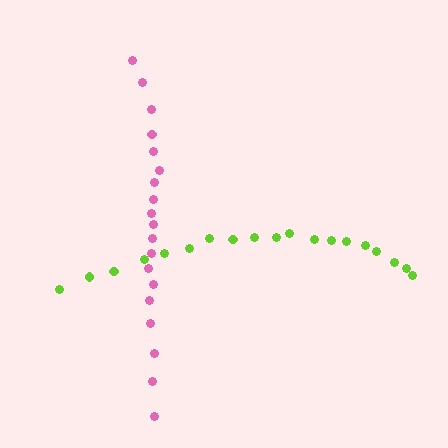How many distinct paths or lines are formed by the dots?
There are 2 distinct paths.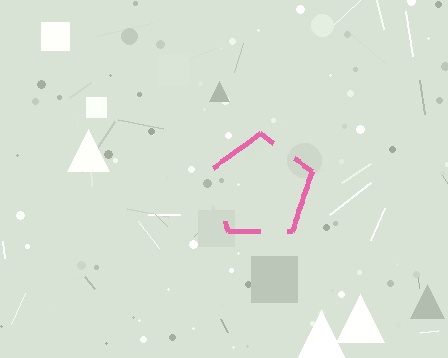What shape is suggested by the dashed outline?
The dashed outline suggests a pentagon.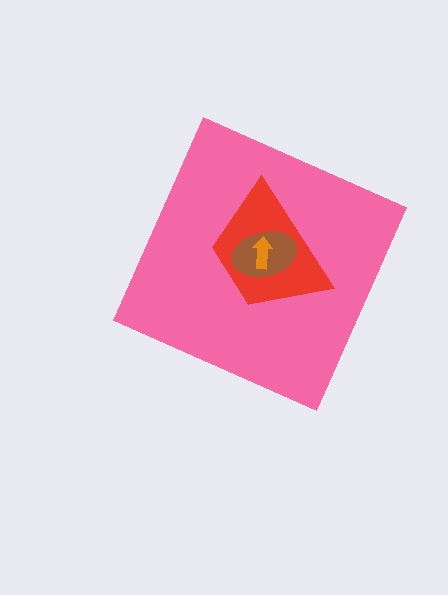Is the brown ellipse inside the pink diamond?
Yes.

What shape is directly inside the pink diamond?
The red trapezoid.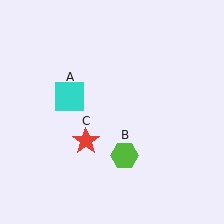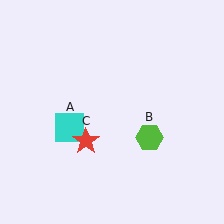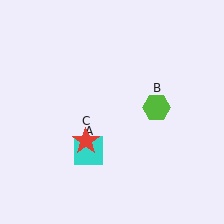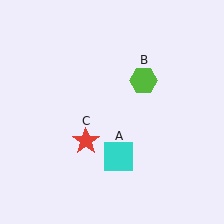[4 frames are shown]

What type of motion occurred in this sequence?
The cyan square (object A), lime hexagon (object B) rotated counterclockwise around the center of the scene.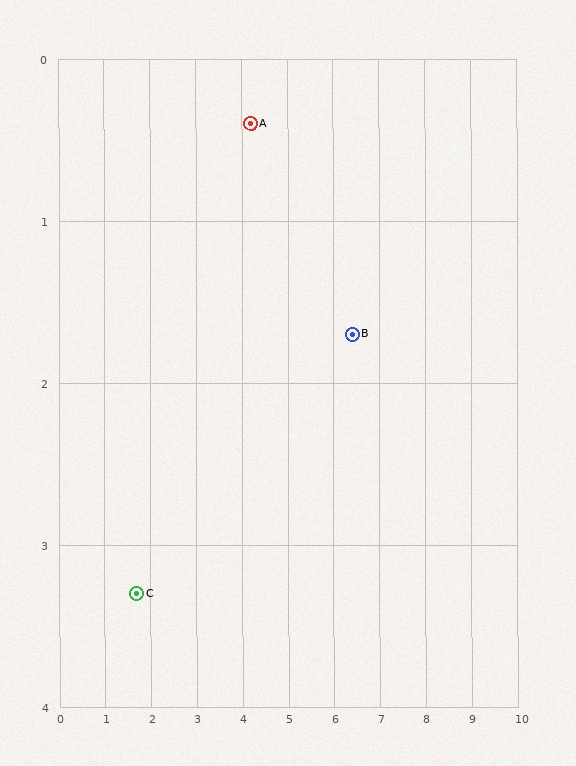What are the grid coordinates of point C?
Point C is at approximately (1.7, 3.3).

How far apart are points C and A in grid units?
Points C and A are about 3.8 grid units apart.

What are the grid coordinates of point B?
Point B is at approximately (6.4, 1.7).